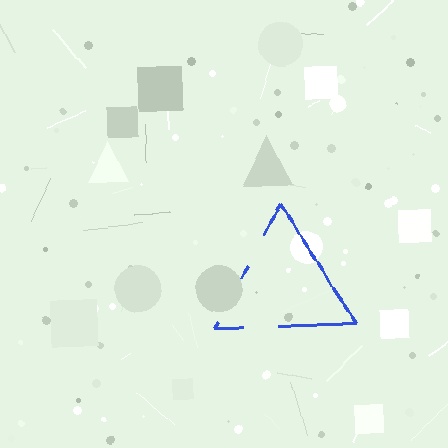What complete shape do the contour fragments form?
The contour fragments form a triangle.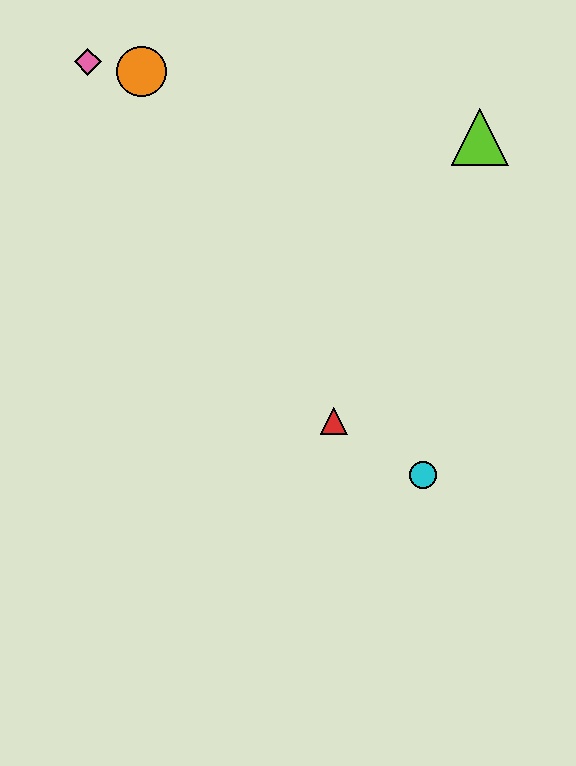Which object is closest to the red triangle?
The cyan circle is closest to the red triangle.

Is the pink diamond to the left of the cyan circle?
Yes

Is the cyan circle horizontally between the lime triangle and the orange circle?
Yes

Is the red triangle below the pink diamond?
Yes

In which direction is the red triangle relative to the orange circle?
The red triangle is below the orange circle.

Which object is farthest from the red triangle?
The pink diamond is farthest from the red triangle.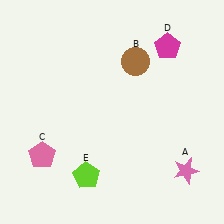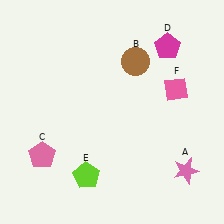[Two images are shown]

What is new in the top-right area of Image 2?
A pink diamond (F) was added in the top-right area of Image 2.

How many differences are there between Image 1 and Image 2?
There is 1 difference between the two images.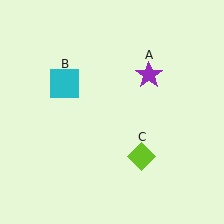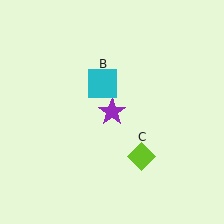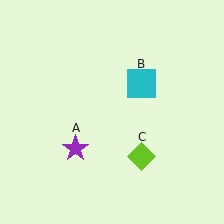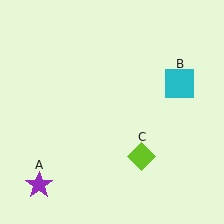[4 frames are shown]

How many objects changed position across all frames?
2 objects changed position: purple star (object A), cyan square (object B).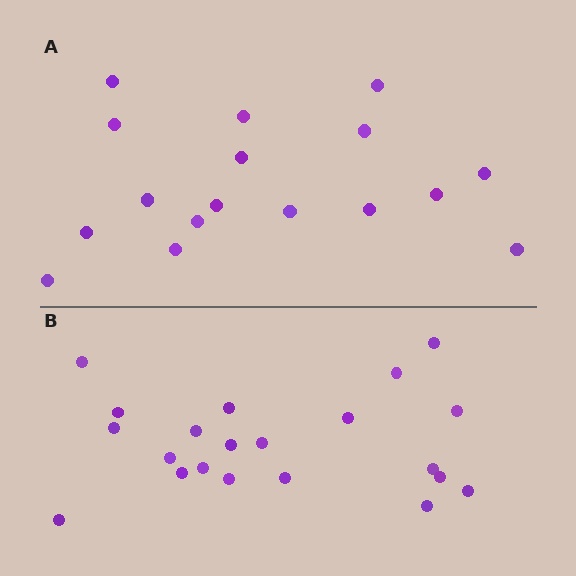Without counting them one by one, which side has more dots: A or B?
Region B (the bottom region) has more dots.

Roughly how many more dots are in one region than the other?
Region B has about 4 more dots than region A.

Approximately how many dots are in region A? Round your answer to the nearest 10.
About 20 dots. (The exact count is 17, which rounds to 20.)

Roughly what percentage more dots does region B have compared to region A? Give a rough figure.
About 25% more.